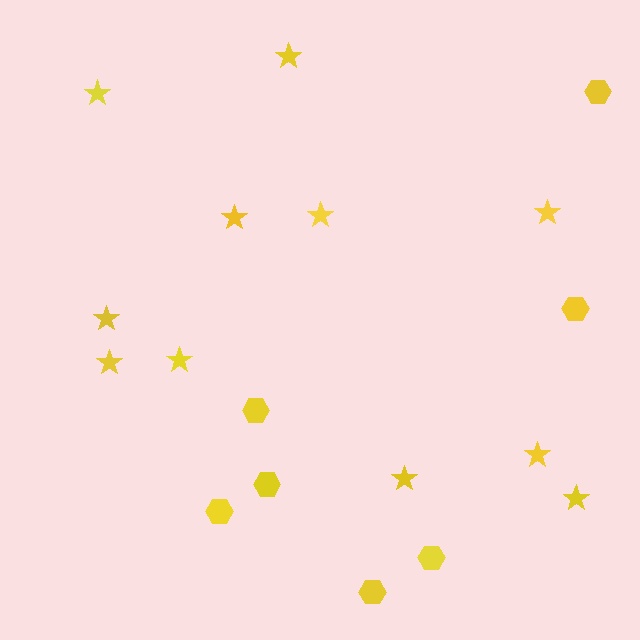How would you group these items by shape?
There are 2 groups: one group of hexagons (7) and one group of stars (11).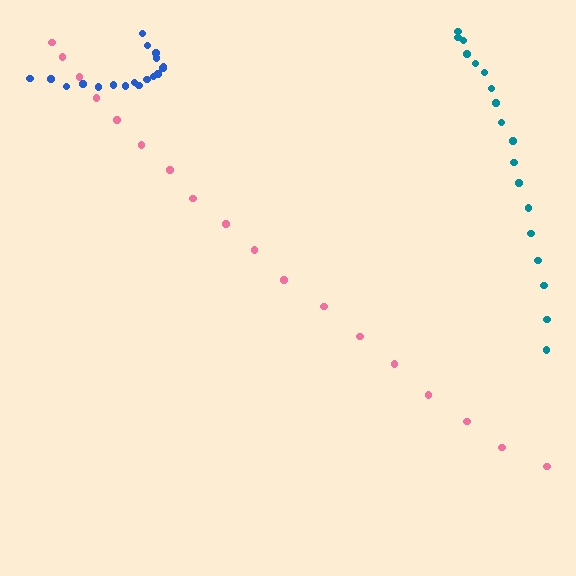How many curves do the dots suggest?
There are 3 distinct paths.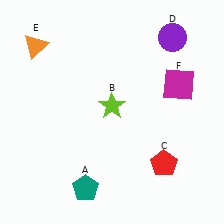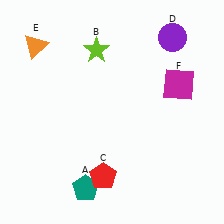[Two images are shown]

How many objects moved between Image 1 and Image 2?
2 objects moved between the two images.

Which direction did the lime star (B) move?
The lime star (B) moved up.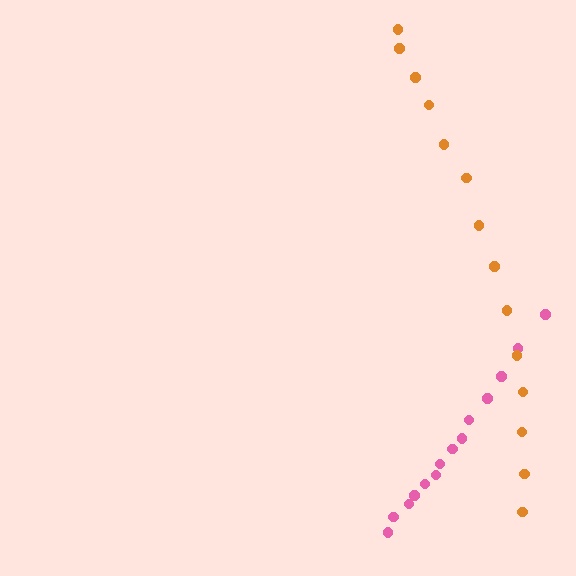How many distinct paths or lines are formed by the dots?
There are 2 distinct paths.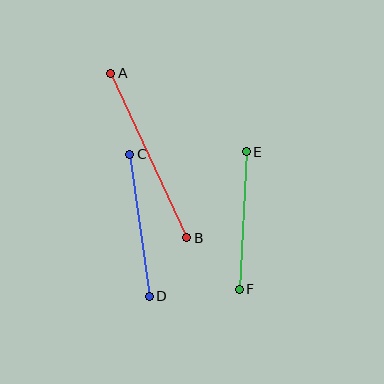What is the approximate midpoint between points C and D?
The midpoint is at approximately (139, 225) pixels.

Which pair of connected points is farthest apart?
Points A and B are farthest apart.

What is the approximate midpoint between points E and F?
The midpoint is at approximately (243, 221) pixels.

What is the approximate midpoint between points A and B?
The midpoint is at approximately (149, 156) pixels.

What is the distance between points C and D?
The distance is approximately 144 pixels.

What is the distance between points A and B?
The distance is approximately 181 pixels.